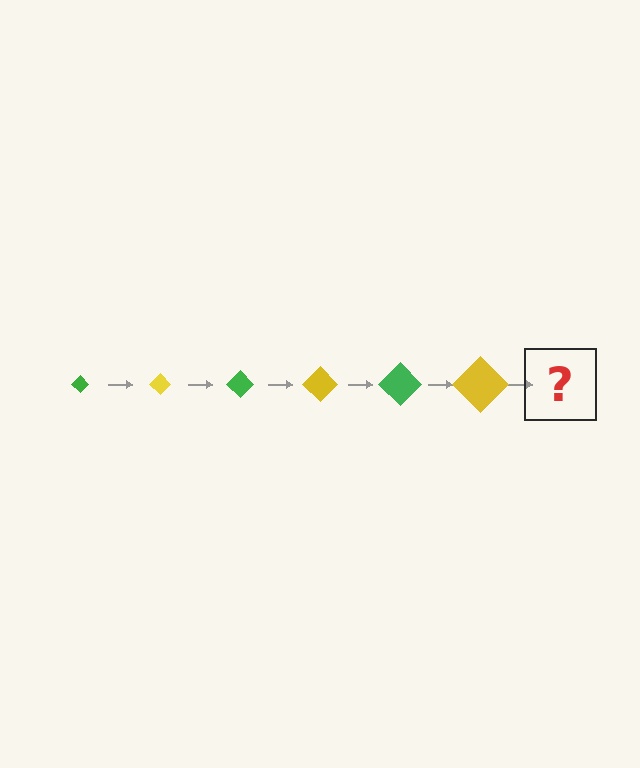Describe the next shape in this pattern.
It should be a green diamond, larger than the previous one.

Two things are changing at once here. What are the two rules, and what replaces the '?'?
The two rules are that the diamond grows larger each step and the color cycles through green and yellow. The '?' should be a green diamond, larger than the previous one.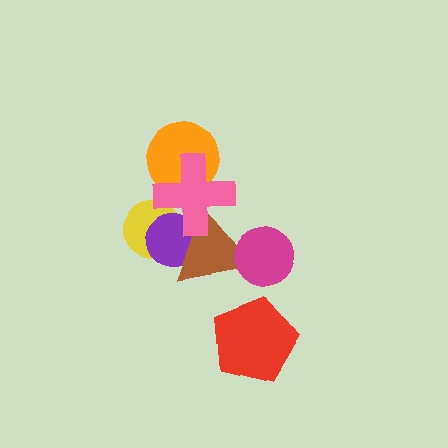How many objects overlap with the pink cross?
4 objects overlap with the pink cross.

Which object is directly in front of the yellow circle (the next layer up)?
The purple circle is directly in front of the yellow circle.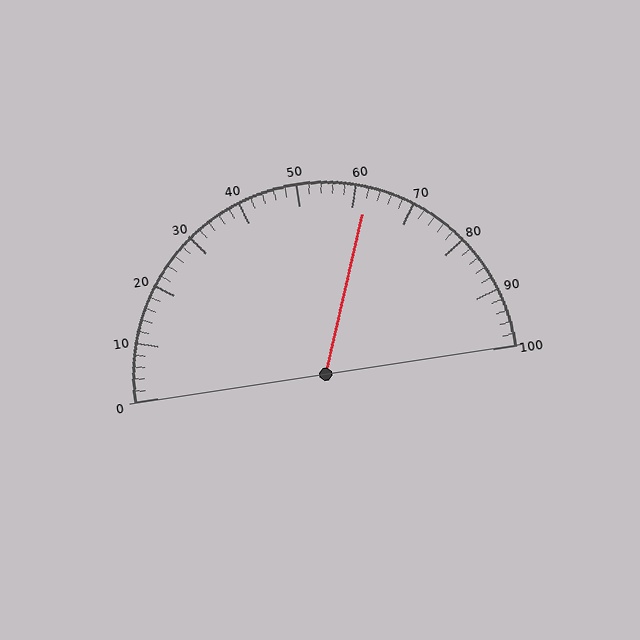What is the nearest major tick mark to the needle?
The nearest major tick mark is 60.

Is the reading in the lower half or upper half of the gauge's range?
The reading is in the upper half of the range (0 to 100).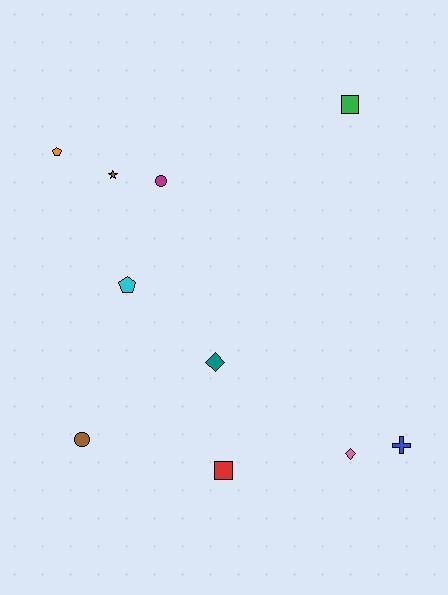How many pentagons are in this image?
There are 2 pentagons.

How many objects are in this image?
There are 10 objects.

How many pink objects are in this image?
There is 1 pink object.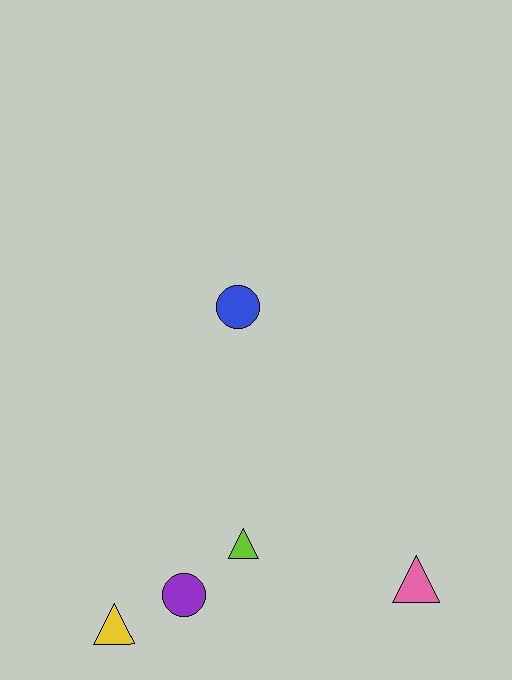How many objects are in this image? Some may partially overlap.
There are 5 objects.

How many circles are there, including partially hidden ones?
There are 2 circles.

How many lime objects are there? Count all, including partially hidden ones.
There is 1 lime object.